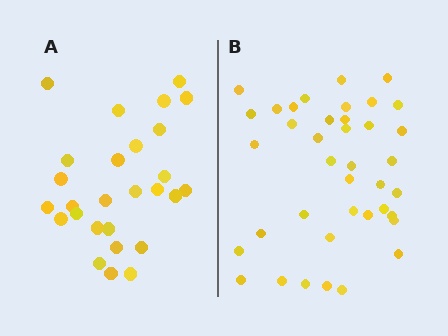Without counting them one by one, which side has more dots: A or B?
Region B (the right region) has more dots.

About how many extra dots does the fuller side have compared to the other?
Region B has roughly 12 or so more dots than region A.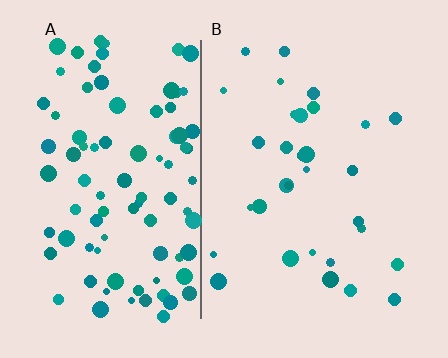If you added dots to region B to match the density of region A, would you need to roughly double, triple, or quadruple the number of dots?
Approximately triple.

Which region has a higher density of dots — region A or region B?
A (the left).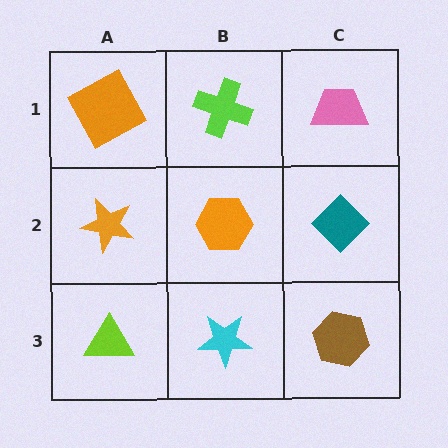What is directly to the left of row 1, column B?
An orange square.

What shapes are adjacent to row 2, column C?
A pink trapezoid (row 1, column C), a brown hexagon (row 3, column C), an orange hexagon (row 2, column B).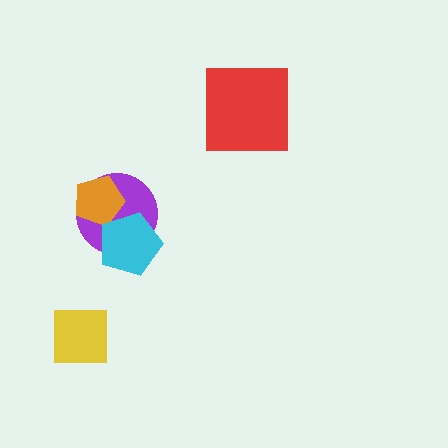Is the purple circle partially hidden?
Yes, it is partially covered by another shape.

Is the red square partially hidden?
No, no other shape covers it.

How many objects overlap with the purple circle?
2 objects overlap with the purple circle.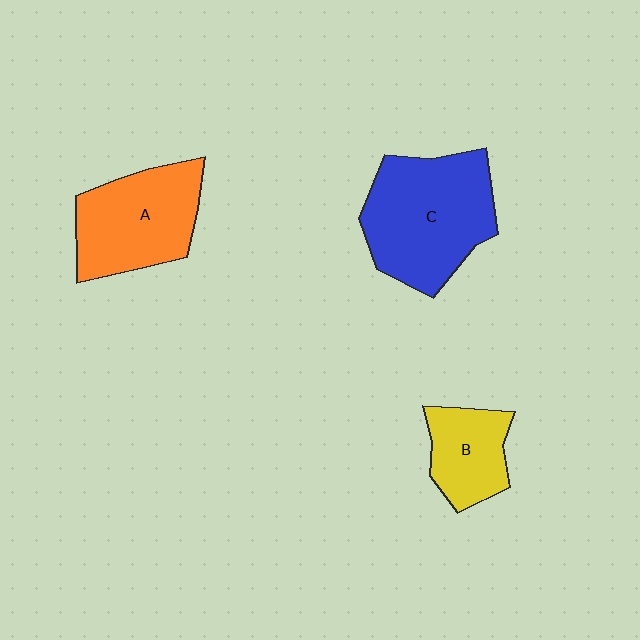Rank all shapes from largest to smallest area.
From largest to smallest: C (blue), A (orange), B (yellow).